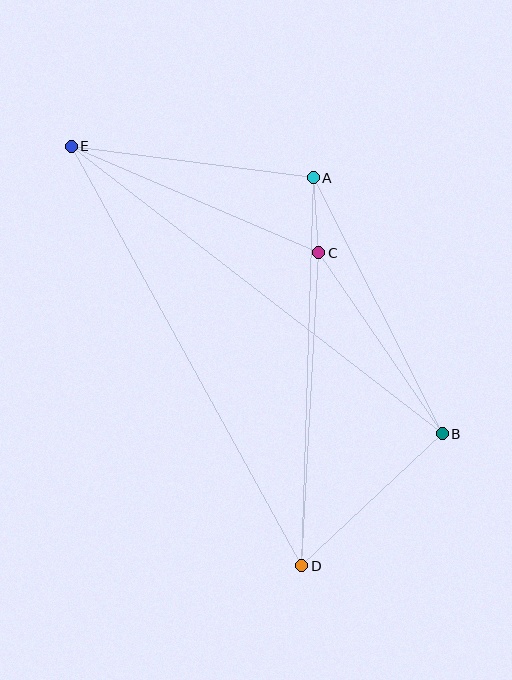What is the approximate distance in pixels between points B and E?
The distance between B and E is approximately 470 pixels.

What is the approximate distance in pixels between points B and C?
The distance between B and C is approximately 219 pixels.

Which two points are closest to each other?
Points A and C are closest to each other.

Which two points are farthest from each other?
Points D and E are farthest from each other.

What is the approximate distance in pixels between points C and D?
The distance between C and D is approximately 313 pixels.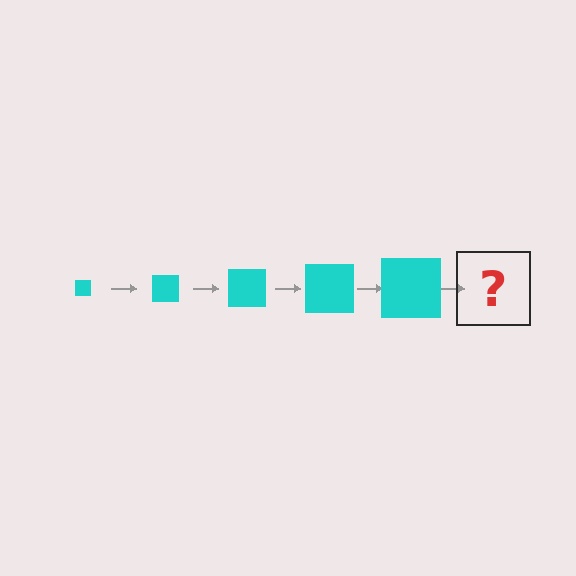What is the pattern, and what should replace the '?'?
The pattern is that the square gets progressively larger each step. The '?' should be a cyan square, larger than the previous one.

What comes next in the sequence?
The next element should be a cyan square, larger than the previous one.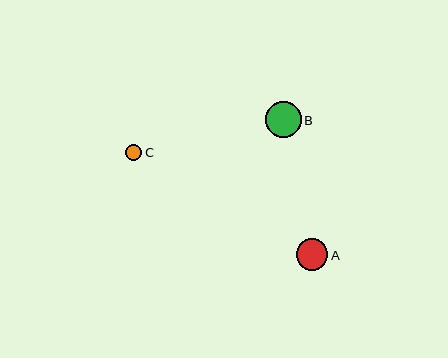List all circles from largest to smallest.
From largest to smallest: B, A, C.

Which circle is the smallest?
Circle C is the smallest with a size of approximately 16 pixels.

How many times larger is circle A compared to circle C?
Circle A is approximately 1.9 times the size of circle C.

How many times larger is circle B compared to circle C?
Circle B is approximately 2.2 times the size of circle C.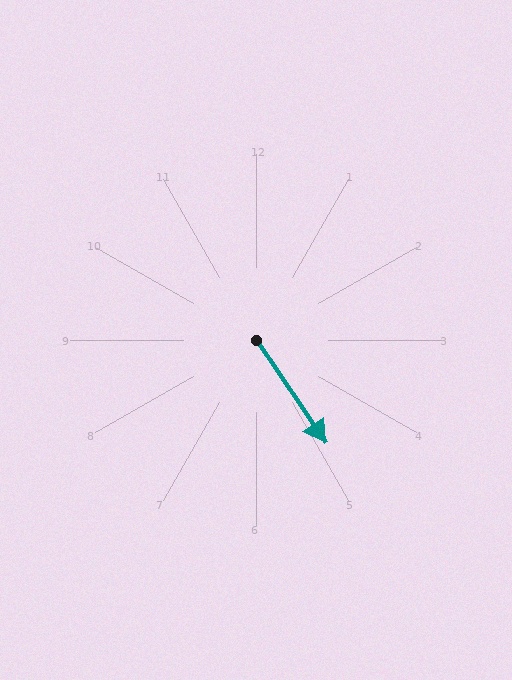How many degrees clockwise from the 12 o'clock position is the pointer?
Approximately 146 degrees.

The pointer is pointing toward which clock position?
Roughly 5 o'clock.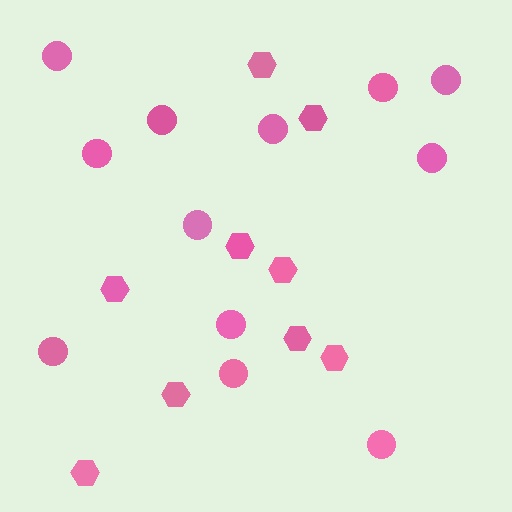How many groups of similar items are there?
There are 2 groups: one group of circles (12) and one group of hexagons (9).